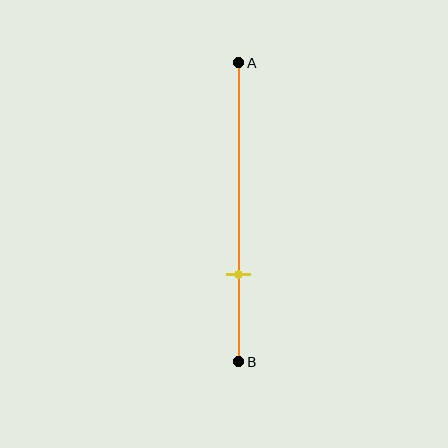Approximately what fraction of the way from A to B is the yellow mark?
The yellow mark is approximately 70% of the way from A to B.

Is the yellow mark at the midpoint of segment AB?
No, the mark is at about 70% from A, not at the 50% midpoint.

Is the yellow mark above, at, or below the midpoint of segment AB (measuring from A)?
The yellow mark is below the midpoint of segment AB.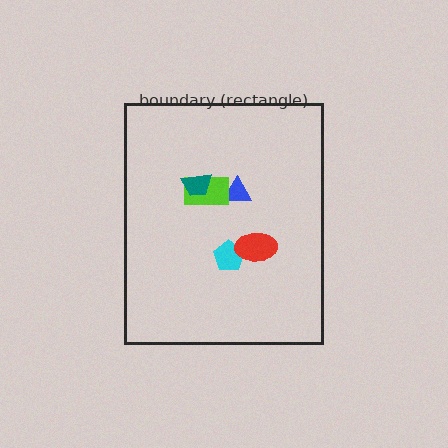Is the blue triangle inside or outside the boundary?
Inside.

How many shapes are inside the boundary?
5 inside, 0 outside.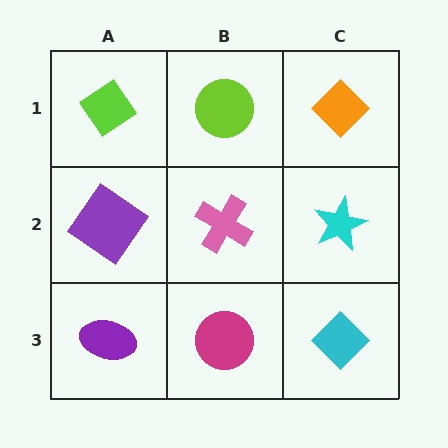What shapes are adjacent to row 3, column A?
A purple diamond (row 2, column A), a magenta circle (row 3, column B).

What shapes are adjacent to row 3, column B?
A pink cross (row 2, column B), a purple ellipse (row 3, column A), a cyan diamond (row 3, column C).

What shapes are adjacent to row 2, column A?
A lime diamond (row 1, column A), a purple ellipse (row 3, column A), a pink cross (row 2, column B).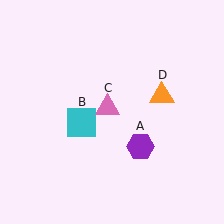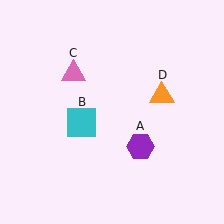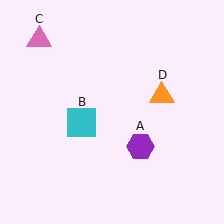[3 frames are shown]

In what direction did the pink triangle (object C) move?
The pink triangle (object C) moved up and to the left.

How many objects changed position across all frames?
1 object changed position: pink triangle (object C).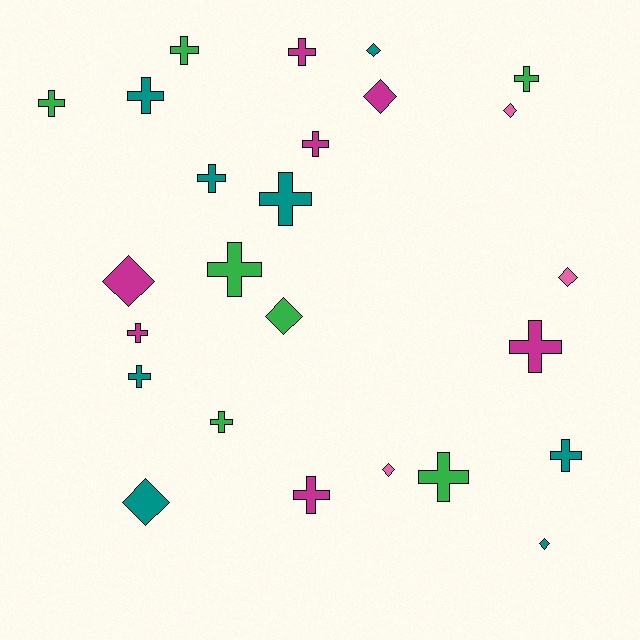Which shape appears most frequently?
Cross, with 16 objects.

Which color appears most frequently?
Teal, with 8 objects.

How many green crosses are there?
There are 6 green crosses.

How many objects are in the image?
There are 25 objects.